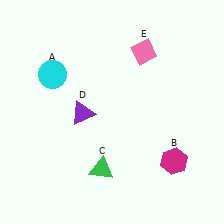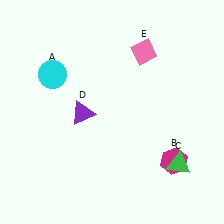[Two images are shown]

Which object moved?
The green triangle (C) moved right.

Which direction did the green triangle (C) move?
The green triangle (C) moved right.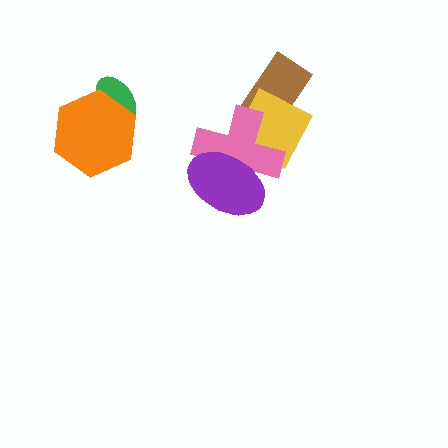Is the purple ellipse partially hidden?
No, no other shape covers it.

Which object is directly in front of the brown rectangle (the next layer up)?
The yellow diamond is directly in front of the brown rectangle.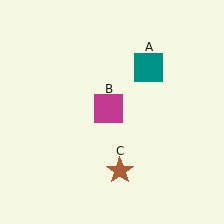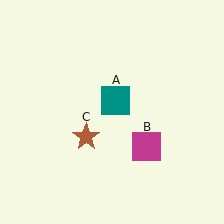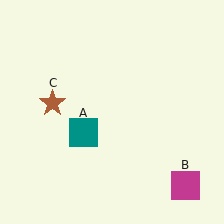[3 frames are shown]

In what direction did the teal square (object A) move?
The teal square (object A) moved down and to the left.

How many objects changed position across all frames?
3 objects changed position: teal square (object A), magenta square (object B), brown star (object C).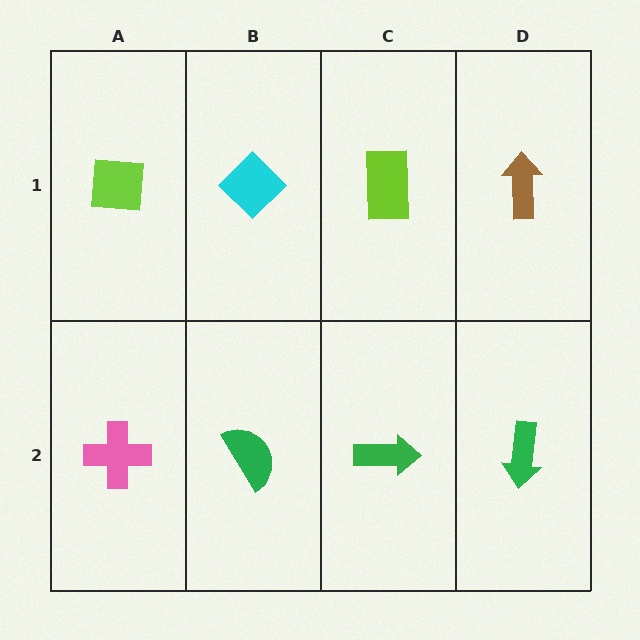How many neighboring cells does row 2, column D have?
2.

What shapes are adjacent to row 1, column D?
A green arrow (row 2, column D), a lime rectangle (row 1, column C).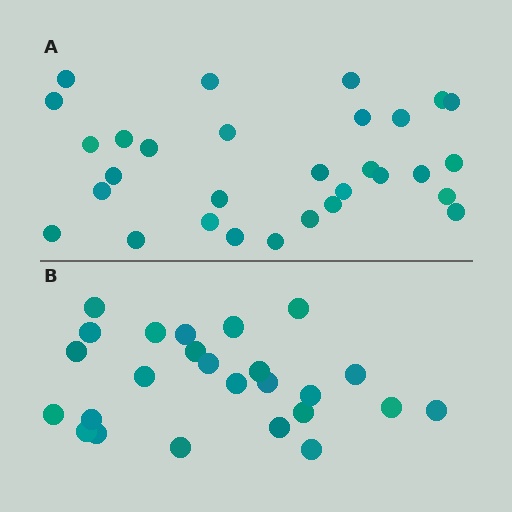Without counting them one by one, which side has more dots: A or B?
Region A (the top region) has more dots.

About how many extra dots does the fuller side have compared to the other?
Region A has about 5 more dots than region B.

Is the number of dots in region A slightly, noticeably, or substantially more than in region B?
Region A has only slightly more — the two regions are fairly close. The ratio is roughly 1.2 to 1.